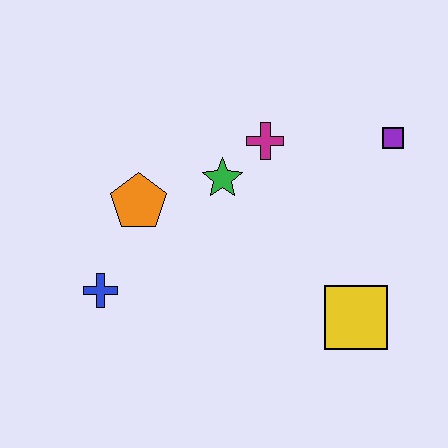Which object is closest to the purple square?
The magenta cross is closest to the purple square.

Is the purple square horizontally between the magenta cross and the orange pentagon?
No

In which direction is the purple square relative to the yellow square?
The purple square is above the yellow square.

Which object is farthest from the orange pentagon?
The purple square is farthest from the orange pentagon.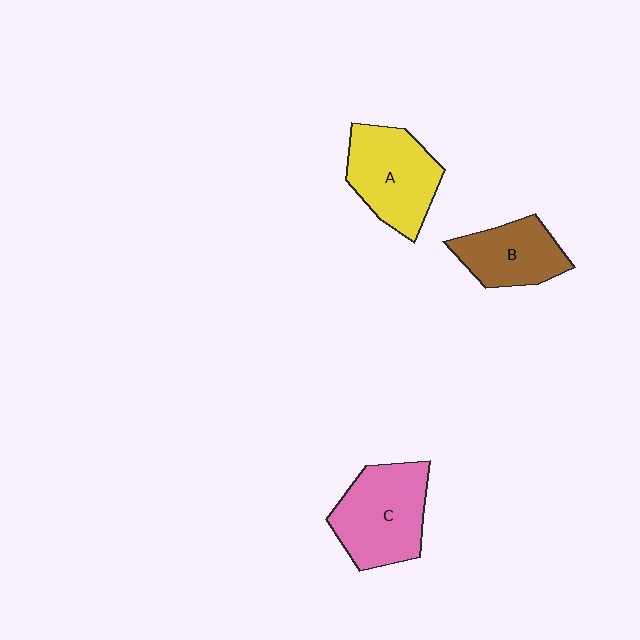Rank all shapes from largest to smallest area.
From largest to smallest: C (pink), A (yellow), B (brown).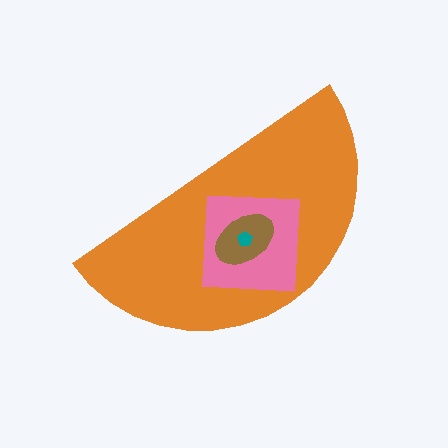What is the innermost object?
The teal pentagon.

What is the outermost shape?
The orange semicircle.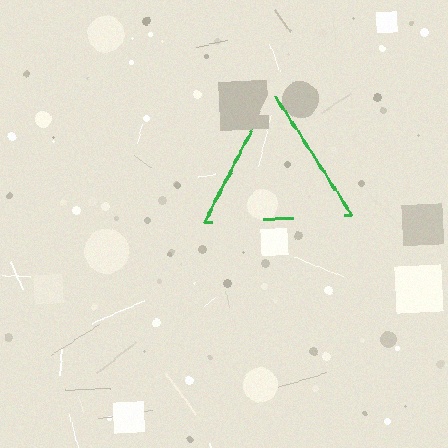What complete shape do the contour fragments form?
The contour fragments form a triangle.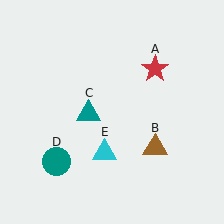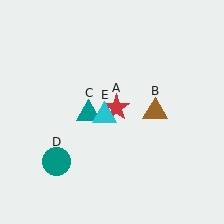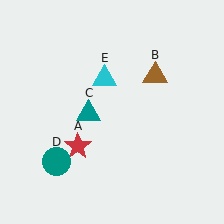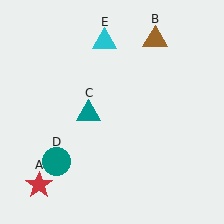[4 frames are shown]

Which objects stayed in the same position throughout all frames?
Teal triangle (object C) and teal circle (object D) remained stationary.